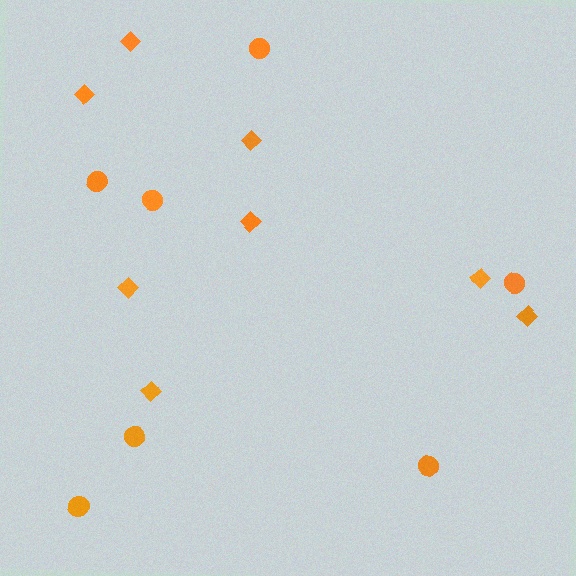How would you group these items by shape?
There are 2 groups: one group of diamonds (8) and one group of circles (7).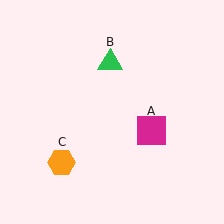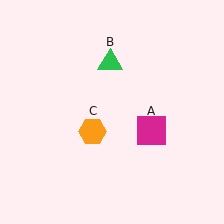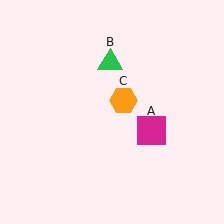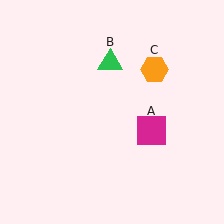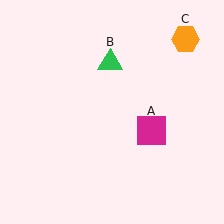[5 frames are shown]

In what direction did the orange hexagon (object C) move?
The orange hexagon (object C) moved up and to the right.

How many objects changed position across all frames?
1 object changed position: orange hexagon (object C).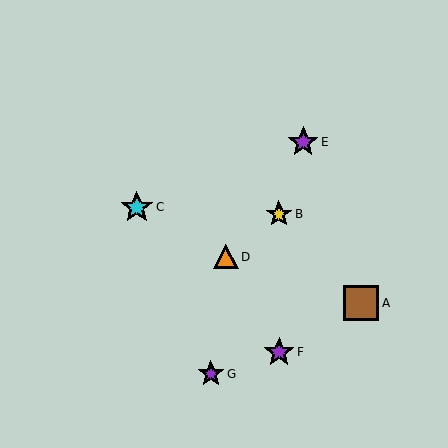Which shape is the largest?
The brown square (labeled A) is the largest.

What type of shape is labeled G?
Shape G is a purple star.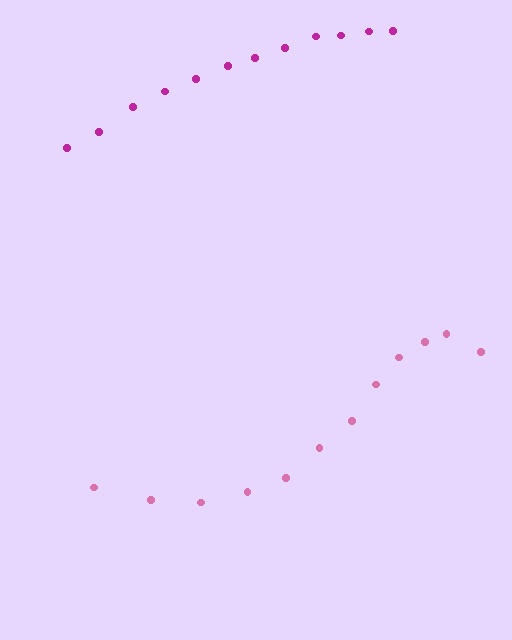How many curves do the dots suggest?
There are 2 distinct paths.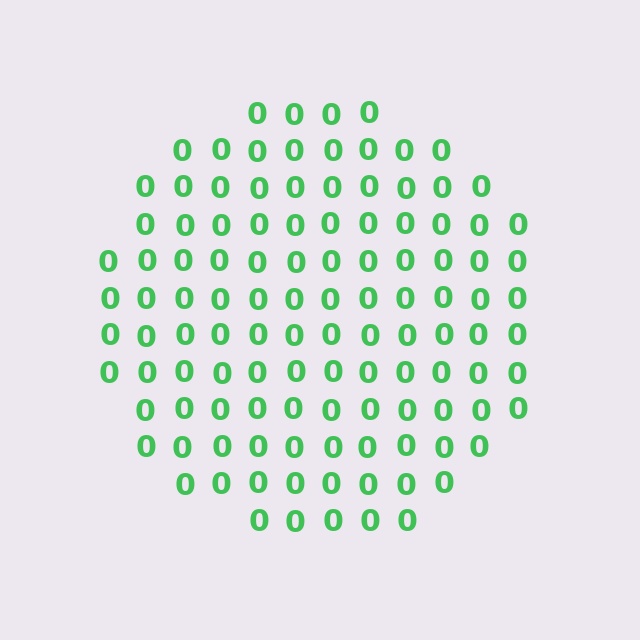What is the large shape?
The large shape is a circle.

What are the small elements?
The small elements are digit 0's.